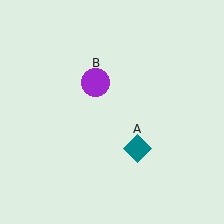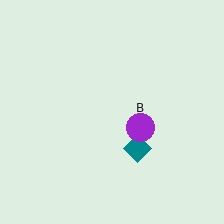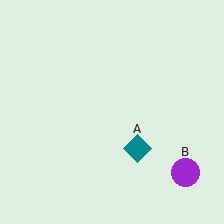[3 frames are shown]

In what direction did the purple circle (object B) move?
The purple circle (object B) moved down and to the right.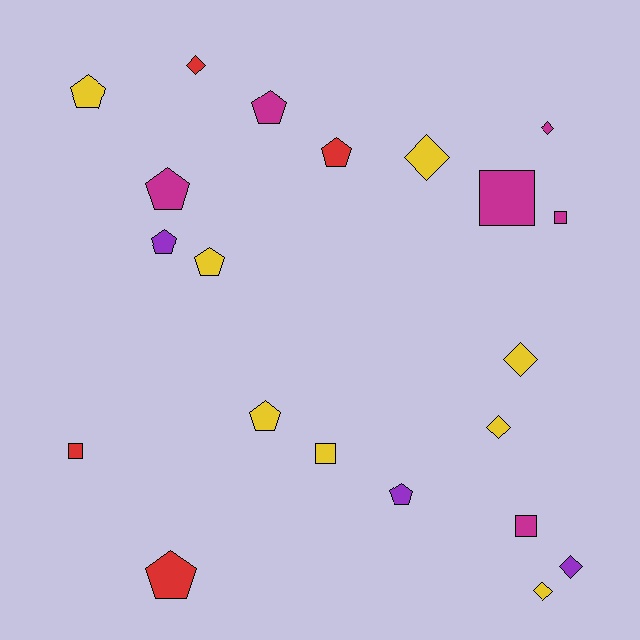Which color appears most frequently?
Yellow, with 8 objects.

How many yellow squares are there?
There is 1 yellow square.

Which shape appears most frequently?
Pentagon, with 9 objects.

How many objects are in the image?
There are 21 objects.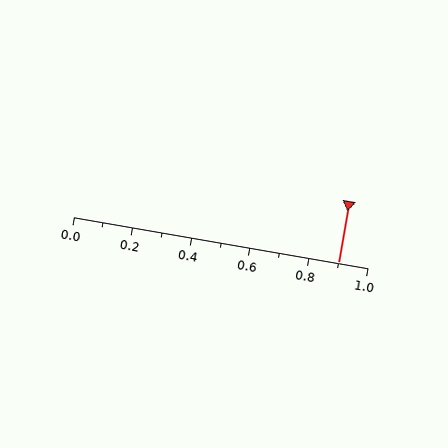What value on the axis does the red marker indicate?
The marker indicates approximately 0.9.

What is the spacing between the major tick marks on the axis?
The major ticks are spaced 0.2 apart.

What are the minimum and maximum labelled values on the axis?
The axis runs from 0.0 to 1.0.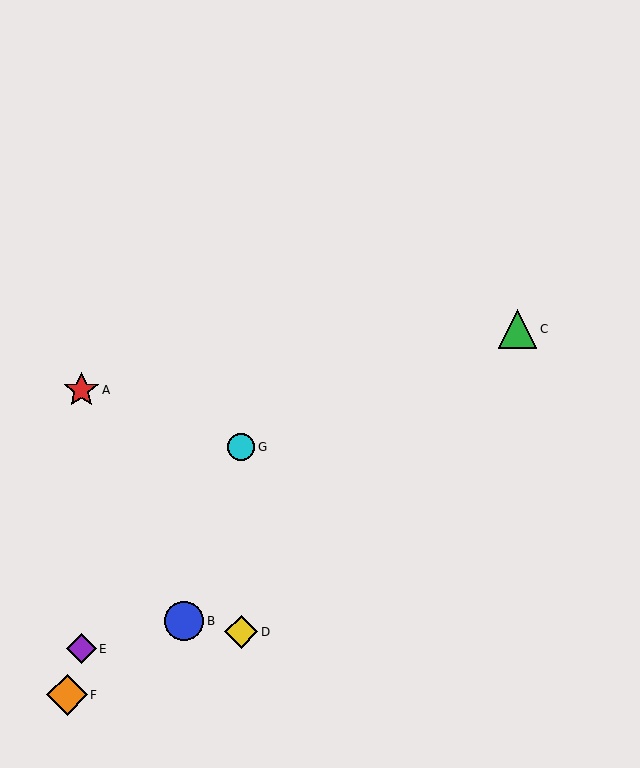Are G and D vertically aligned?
Yes, both are at x≈241.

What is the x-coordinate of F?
Object F is at x≈67.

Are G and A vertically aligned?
No, G is at x≈241 and A is at x≈81.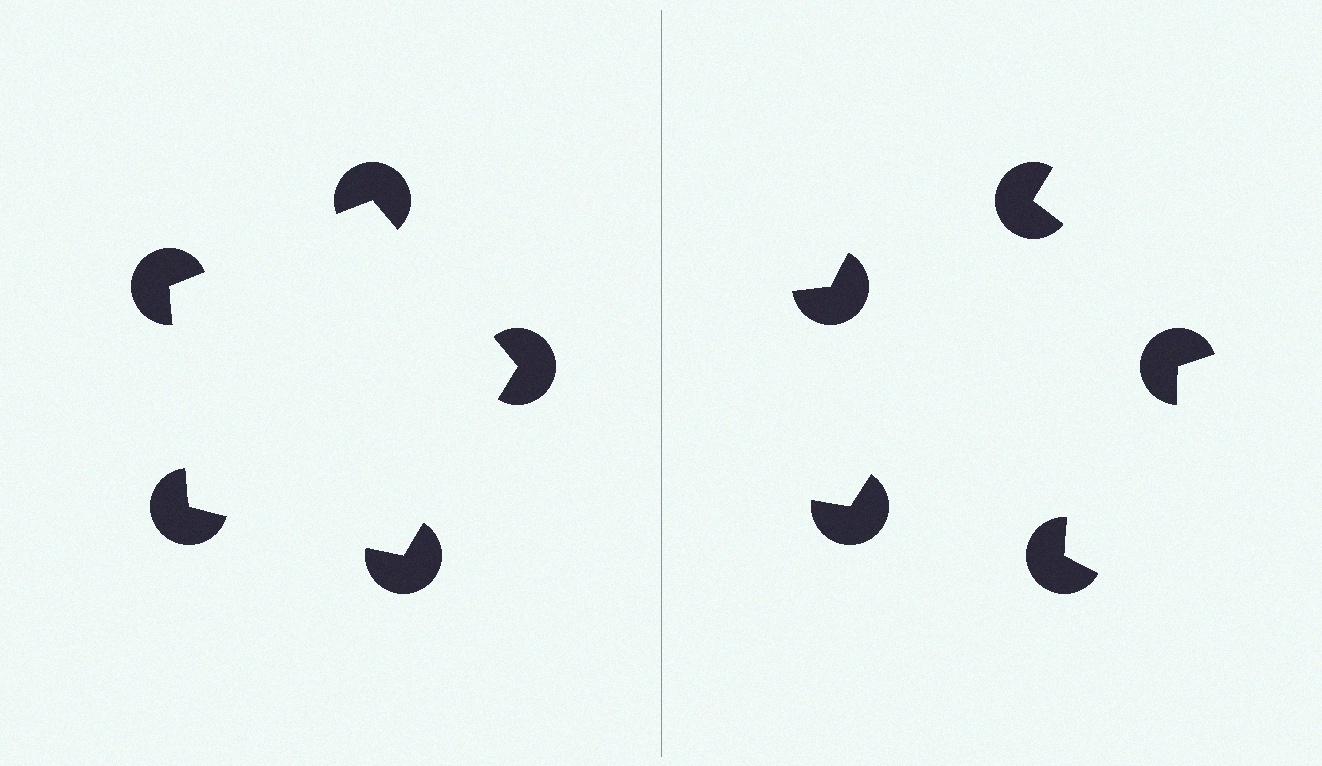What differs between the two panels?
The pac-man discs are positioned identically on both sides; only the wedge orientations differ. On the left they align to a pentagon; on the right they are misaligned.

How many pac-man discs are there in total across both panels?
10 — 5 on each side.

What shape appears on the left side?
An illusory pentagon.